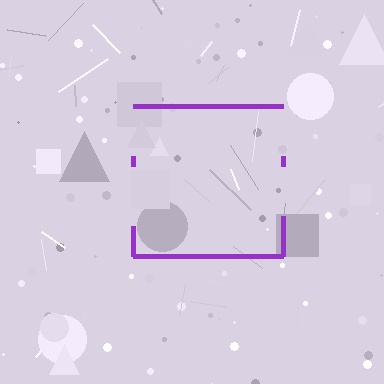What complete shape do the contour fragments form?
The contour fragments form a square.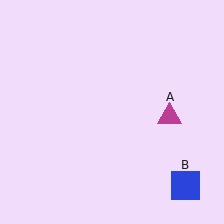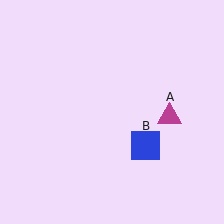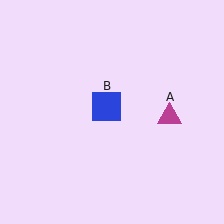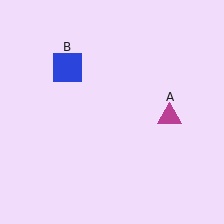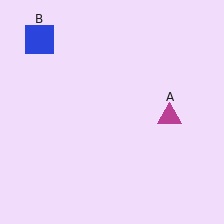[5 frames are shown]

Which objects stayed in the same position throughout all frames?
Magenta triangle (object A) remained stationary.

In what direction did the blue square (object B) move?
The blue square (object B) moved up and to the left.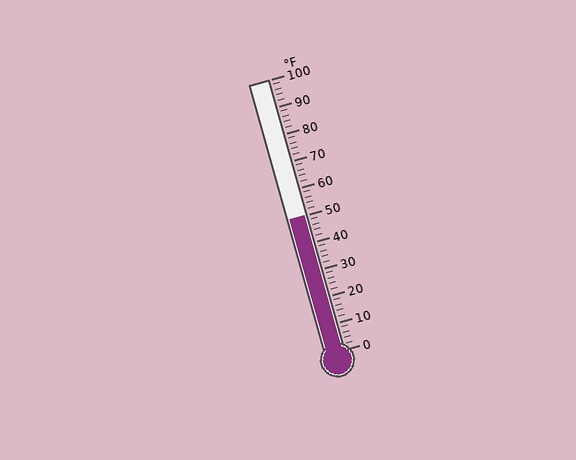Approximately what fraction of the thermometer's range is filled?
The thermometer is filled to approximately 50% of its range.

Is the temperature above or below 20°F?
The temperature is above 20°F.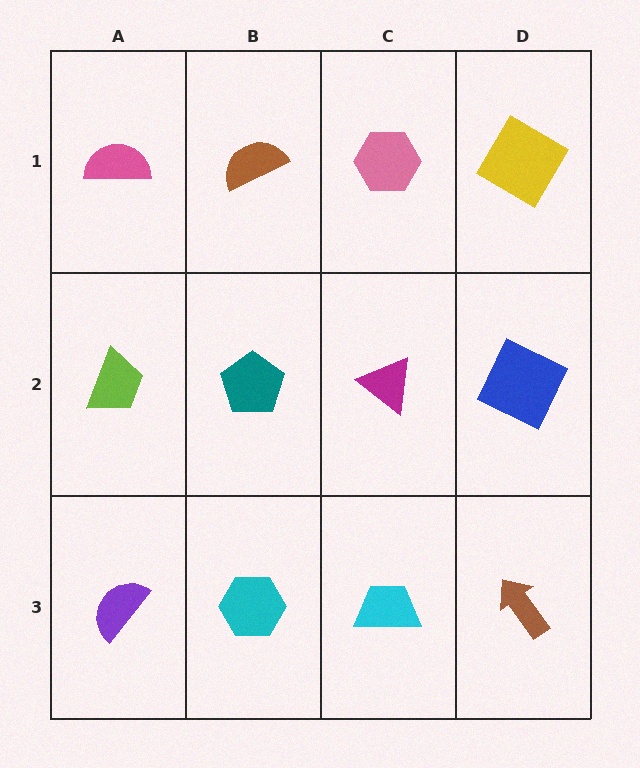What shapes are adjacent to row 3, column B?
A teal pentagon (row 2, column B), a purple semicircle (row 3, column A), a cyan trapezoid (row 3, column C).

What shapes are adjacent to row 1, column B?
A teal pentagon (row 2, column B), a pink semicircle (row 1, column A), a pink hexagon (row 1, column C).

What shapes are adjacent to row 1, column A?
A lime trapezoid (row 2, column A), a brown semicircle (row 1, column B).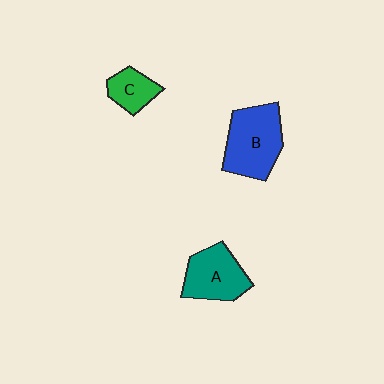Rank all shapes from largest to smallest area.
From largest to smallest: B (blue), A (teal), C (green).